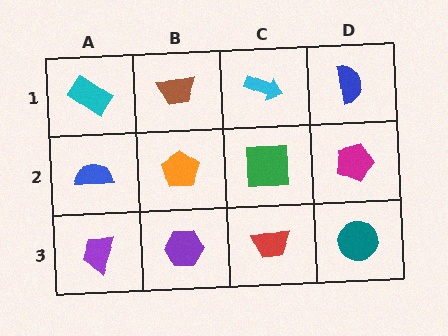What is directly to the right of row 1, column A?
A brown trapezoid.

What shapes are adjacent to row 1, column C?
A green square (row 2, column C), a brown trapezoid (row 1, column B), a blue semicircle (row 1, column D).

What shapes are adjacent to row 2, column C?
A cyan arrow (row 1, column C), a red trapezoid (row 3, column C), an orange pentagon (row 2, column B), a magenta pentagon (row 2, column D).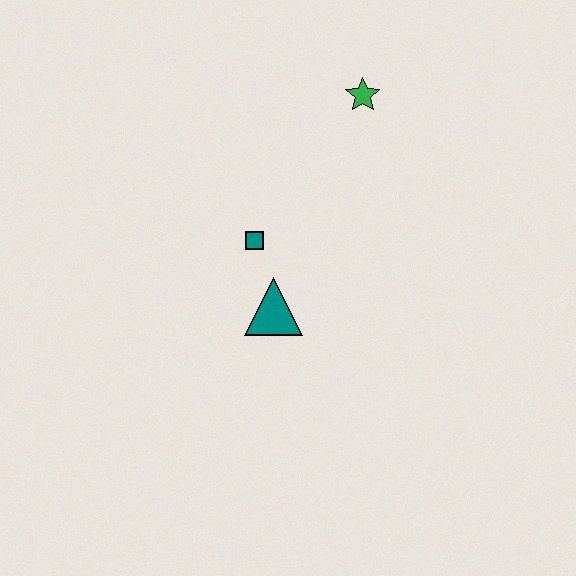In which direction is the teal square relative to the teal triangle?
The teal square is above the teal triangle.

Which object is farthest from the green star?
The teal triangle is farthest from the green star.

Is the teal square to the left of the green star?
Yes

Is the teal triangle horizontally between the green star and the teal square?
Yes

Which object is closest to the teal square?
The teal triangle is closest to the teal square.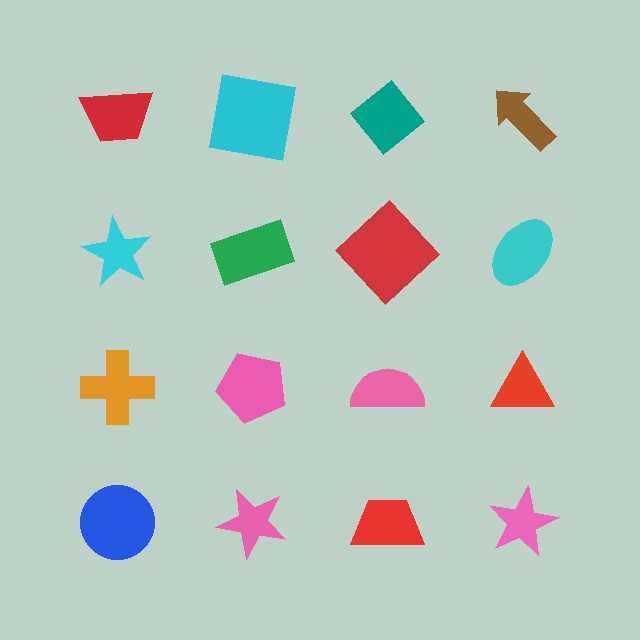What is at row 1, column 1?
A red trapezoid.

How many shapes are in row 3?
4 shapes.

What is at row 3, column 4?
A red triangle.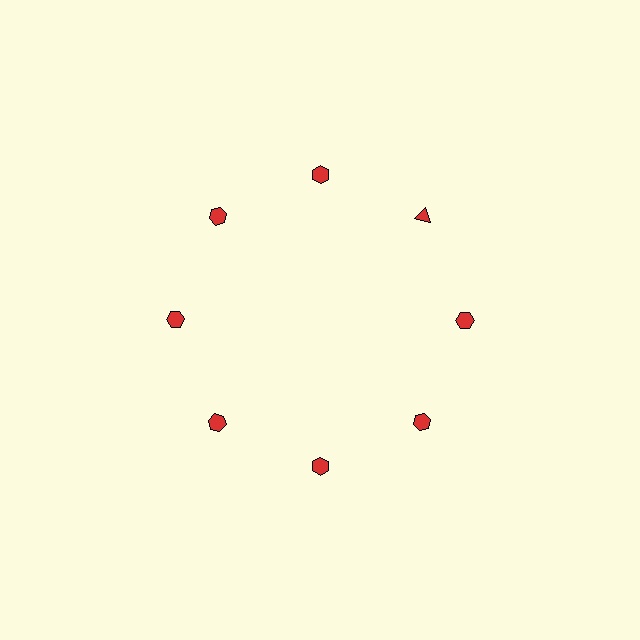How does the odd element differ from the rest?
It has a different shape: triangle instead of hexagon.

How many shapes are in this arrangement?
There are 8 shapes arranged in a ring pattern.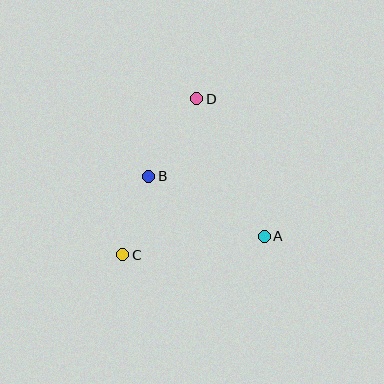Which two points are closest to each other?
Points B and C are closest to each other.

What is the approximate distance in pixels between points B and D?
The distance between B and D is approximately 91 pixels.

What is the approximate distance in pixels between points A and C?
The distance between A and C is approximately 143 pixels.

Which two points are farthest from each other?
Points C and D are farthest from each other.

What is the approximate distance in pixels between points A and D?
The distance between A and D is approximately 153 pixels.